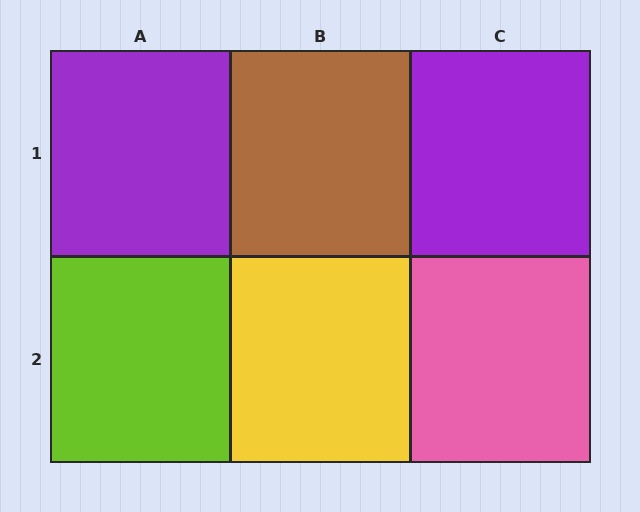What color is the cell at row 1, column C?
Purple.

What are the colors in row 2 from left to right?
Lime, yellow, pink.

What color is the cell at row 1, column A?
Purple.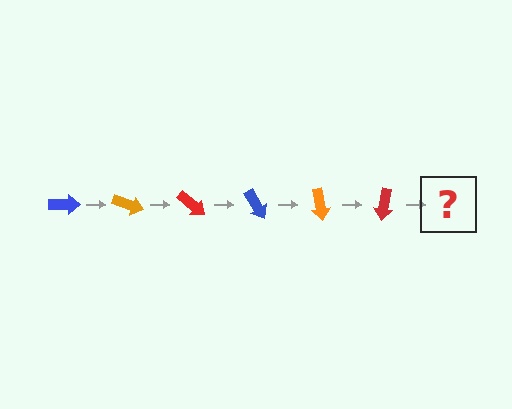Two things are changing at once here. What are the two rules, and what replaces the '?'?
The two rules are that it rotates 20 degrees each step and the color cycles through blue, orange, and red. The '?' should be a blue arrow, rotated 120 degrees from the start.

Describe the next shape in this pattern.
It should be a blue arrow, rotated 120 degrees from the start.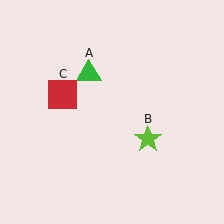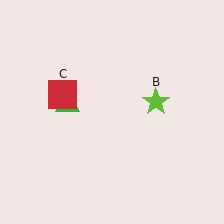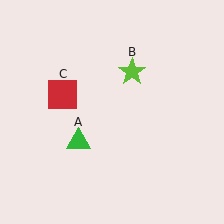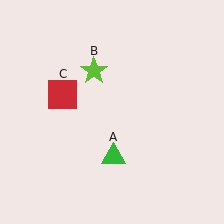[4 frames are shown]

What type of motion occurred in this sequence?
The green triangle (object A), lime star (object B) rotated counterclockwise around the center of the scene.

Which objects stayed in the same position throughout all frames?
Red square (object C) remained stationary.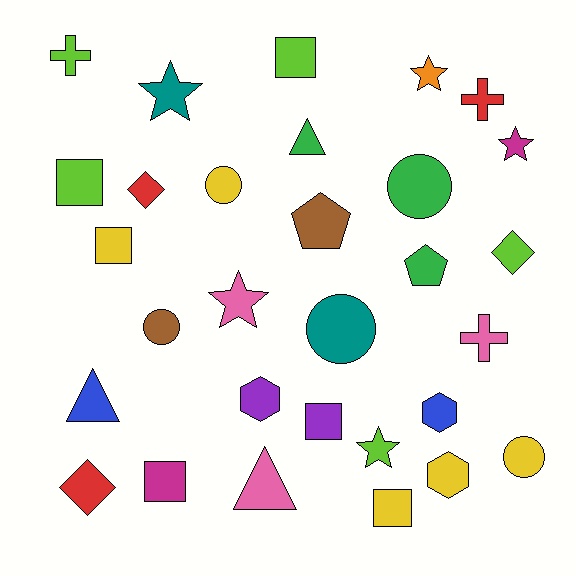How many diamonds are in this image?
There are 3 diamonds.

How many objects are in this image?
There are 30 objects.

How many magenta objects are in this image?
There are 2 magenta objects.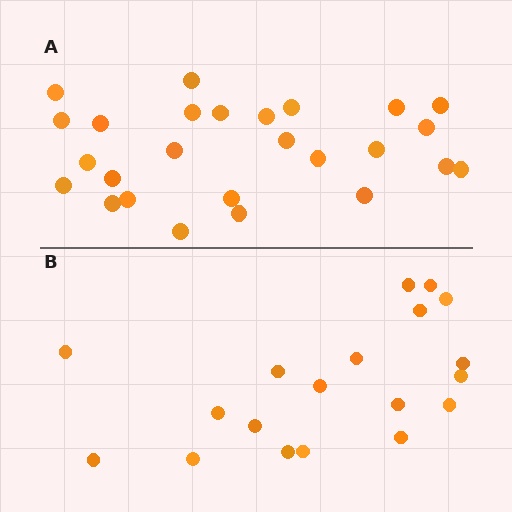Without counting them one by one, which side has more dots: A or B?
Region A (the top region) has more dots.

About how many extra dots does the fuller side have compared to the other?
Region A has roughly 8 or so more dots than region B.